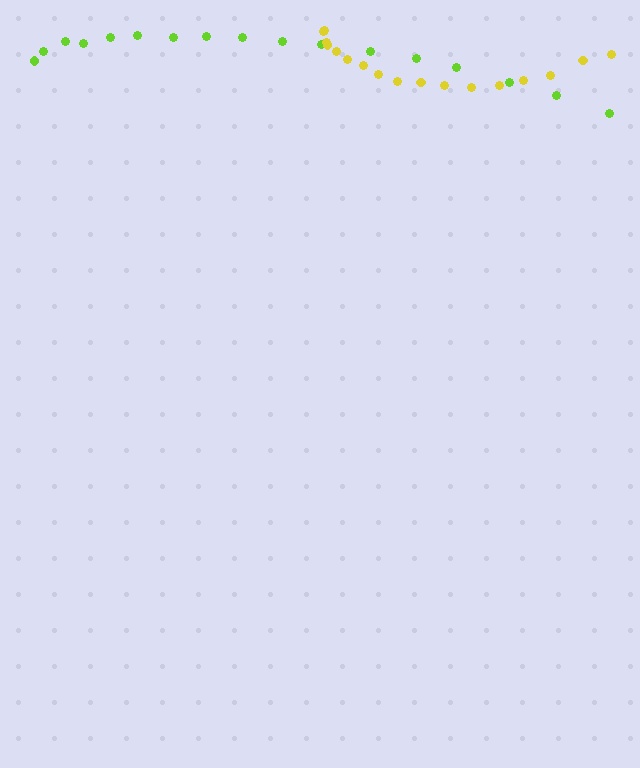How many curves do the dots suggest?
There are 2 distinct paths.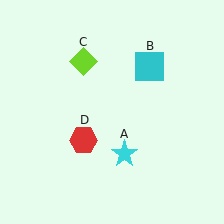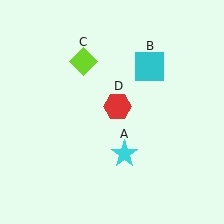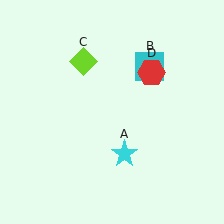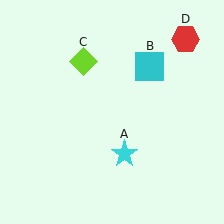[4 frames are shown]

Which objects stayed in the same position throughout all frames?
Cyan star (object A) and cyan square (object B) and lime diamond (object C) remained stationary.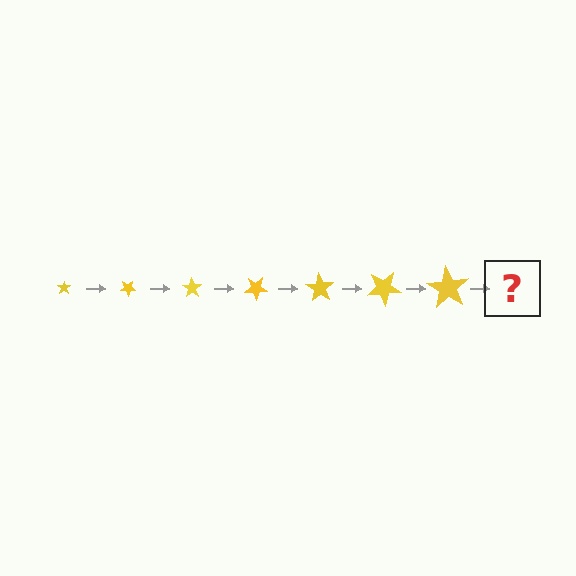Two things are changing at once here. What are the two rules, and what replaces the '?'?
The two rules are that the star grows larger each step and it rotates 35 degrees each step. The '?' should be a star, larger than the previous one and rotated 245 degrees from the start.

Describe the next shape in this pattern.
It should be a star, larger than the previous one and rotated 245 degrees from the start.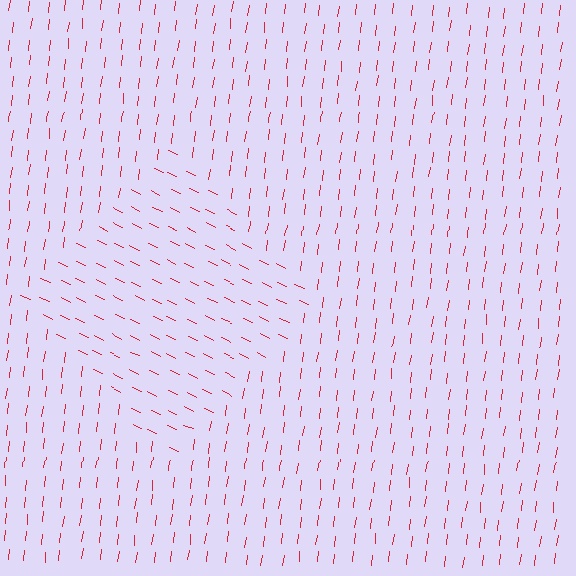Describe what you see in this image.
The image is filled with small red line segments. A diamond region in the image has lines oriented differently from the surrounding lines, creating a visible texture boundary.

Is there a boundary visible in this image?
Yes, there is a texture boundary formed by a change in line orientation.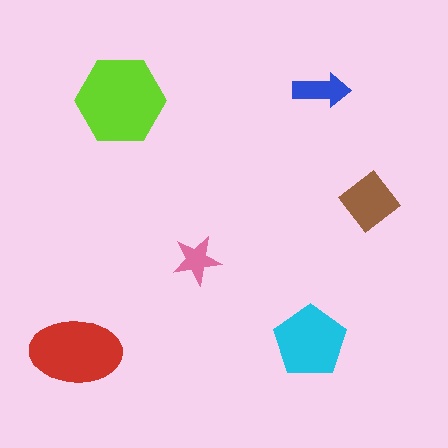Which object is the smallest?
The pink star.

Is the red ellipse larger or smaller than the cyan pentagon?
Larger.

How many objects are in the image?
There are 6 objects in the image.